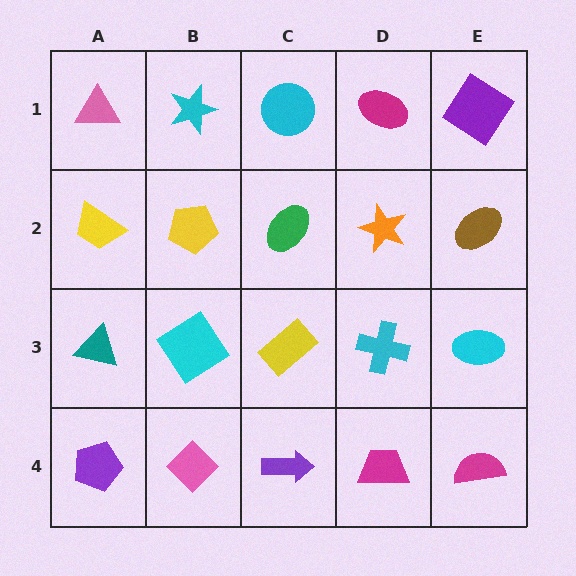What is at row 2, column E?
A brown ellipse.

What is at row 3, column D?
A cyan cross.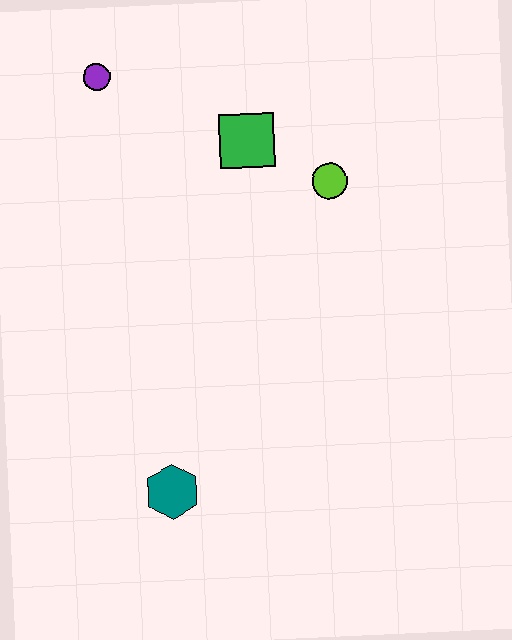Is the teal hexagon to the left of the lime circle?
Yes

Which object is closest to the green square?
The lime circle is closest to the green square.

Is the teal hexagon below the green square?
Yes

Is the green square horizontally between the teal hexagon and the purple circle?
No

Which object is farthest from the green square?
The teal hexagon is farthest from the green square.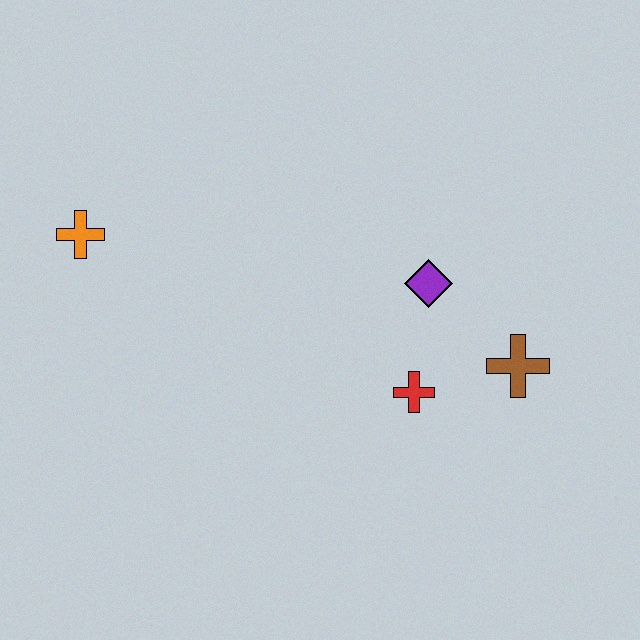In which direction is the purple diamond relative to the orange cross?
The purple diamond is to the right of the orange cross.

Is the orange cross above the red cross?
Yes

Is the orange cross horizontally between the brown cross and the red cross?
No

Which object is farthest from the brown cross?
The orange cross is farthest from the brown cross.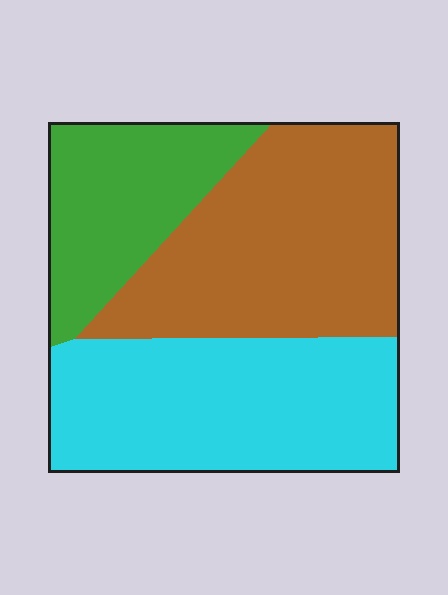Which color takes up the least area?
Green, at roughly 20%.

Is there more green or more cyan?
Cyan.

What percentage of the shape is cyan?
Cyan covers about 40% of the shape.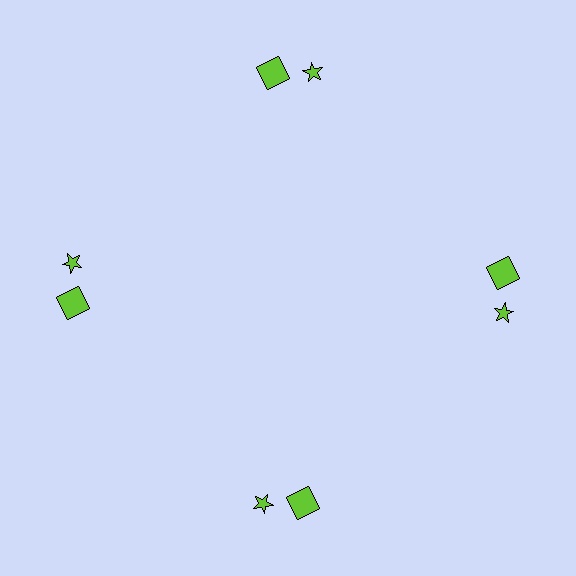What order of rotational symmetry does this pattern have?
This pattern has 4-fold rotational symmetry.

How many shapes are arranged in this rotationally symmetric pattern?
There are 8 shapes, arranged in 4 groups of 2.